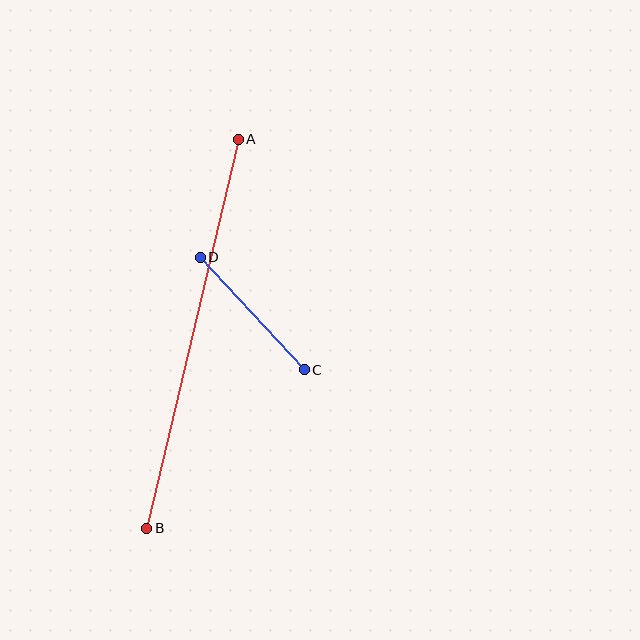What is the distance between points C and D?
The distance is approximately 153 pixels.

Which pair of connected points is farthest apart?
Points A and B are farthest apart.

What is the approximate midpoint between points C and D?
The midpoint is at approximately (252, 313) pixels.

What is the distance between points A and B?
The distance is approximately 400 pixels.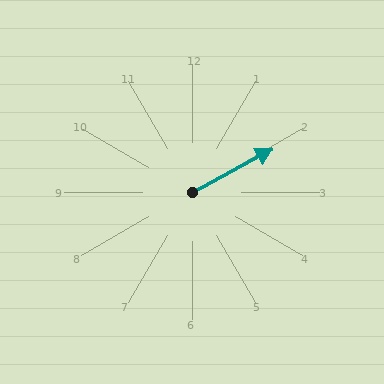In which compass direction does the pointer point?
Northeast.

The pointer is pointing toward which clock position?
Roughly 2 o'clock.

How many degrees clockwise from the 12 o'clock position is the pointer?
Approximately 62 degrees.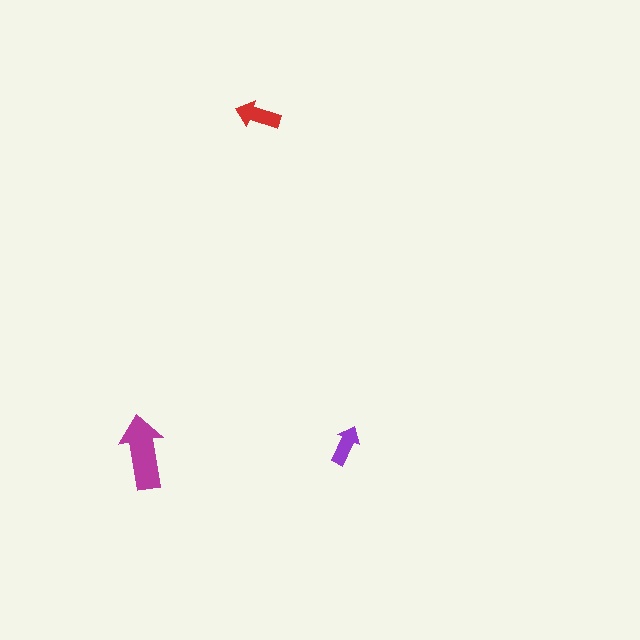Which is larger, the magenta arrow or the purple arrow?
The magenta one.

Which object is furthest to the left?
The magenta arrow is leftmost.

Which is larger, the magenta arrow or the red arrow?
The magenta one.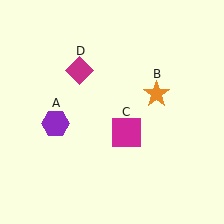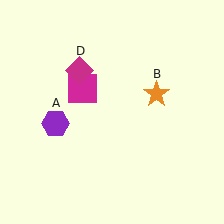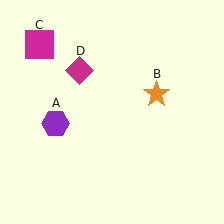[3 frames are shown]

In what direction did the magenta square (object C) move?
The magenta square (object C) moved up and to the left.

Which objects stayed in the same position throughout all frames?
Purple hexagon (object A) and orange star (object B) and magenta diamond (object D) remained stationary.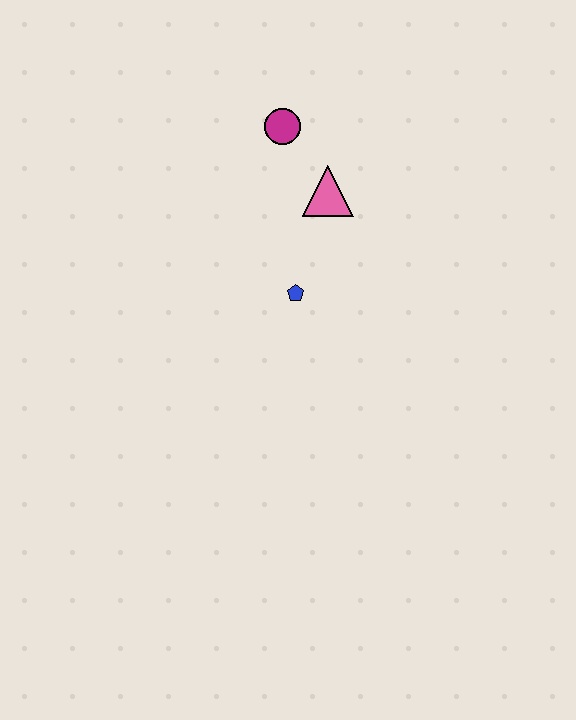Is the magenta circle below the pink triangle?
No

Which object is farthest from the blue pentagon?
The magenta circle is farthest from the blue pentagon.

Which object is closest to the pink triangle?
The magenta circle is closest to the pink triangle.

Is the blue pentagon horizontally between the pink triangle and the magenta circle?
Yes